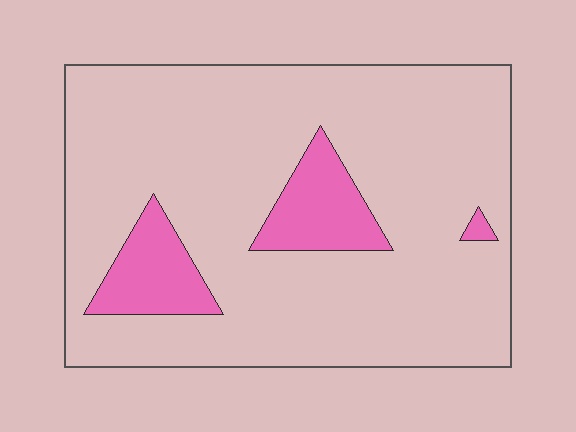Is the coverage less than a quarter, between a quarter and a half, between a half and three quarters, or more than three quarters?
Less than a quarter.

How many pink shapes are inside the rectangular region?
3.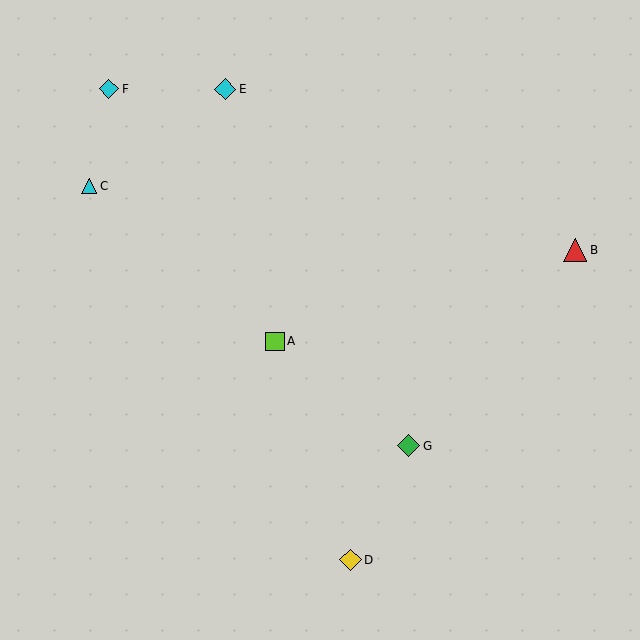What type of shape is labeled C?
Shape C is a cyan triangle.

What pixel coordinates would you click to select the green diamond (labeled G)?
Click at (409, 446) to select the green diamond G.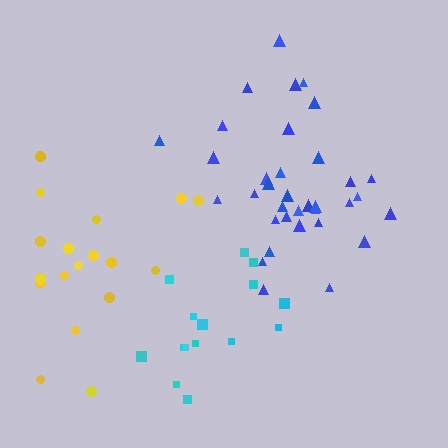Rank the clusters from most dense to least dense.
blue, cyan, yellow.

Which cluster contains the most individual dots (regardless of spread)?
Blue (35).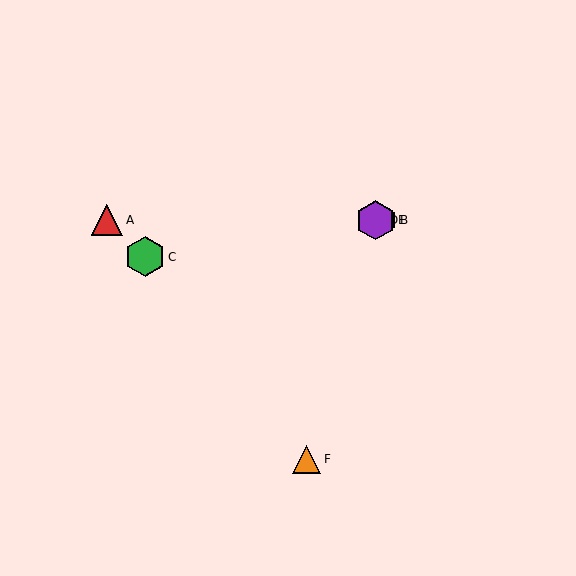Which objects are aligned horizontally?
Objects A, B, D, E are aligned horizontally.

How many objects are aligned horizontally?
4 objects (A, B, D, E) are aligned horizontally.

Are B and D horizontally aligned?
Yes, both are at y≈220.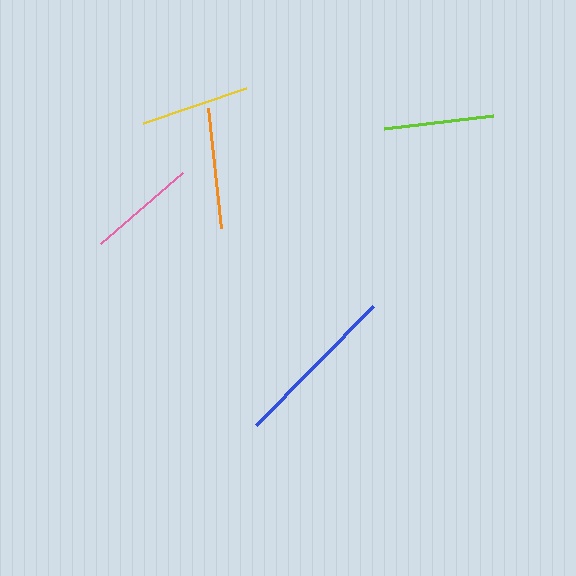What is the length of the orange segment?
The orange segment is approximately 121 pixels long.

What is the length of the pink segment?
The pink segment is approximately 108 pixels long.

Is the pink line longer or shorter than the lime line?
The lime line is longer than the pink line.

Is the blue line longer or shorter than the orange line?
The blue line is longer than the orange line.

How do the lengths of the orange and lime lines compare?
The orange and lime lines are approximately the same length.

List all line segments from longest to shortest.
From longest to shortest: blue, orange, lime, yellow, pink.